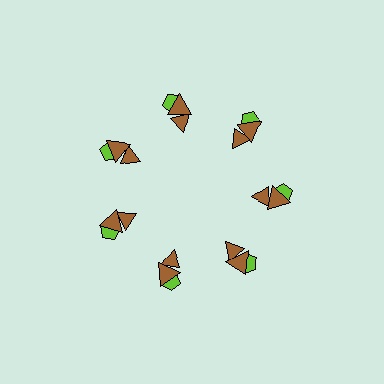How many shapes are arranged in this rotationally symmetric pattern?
There are 21 shapes, arranged in 7 groups of 3.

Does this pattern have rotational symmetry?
Yes, this pattern has 7-fold rotational symmetry. It looks the same after rotating 51 degrees around the center.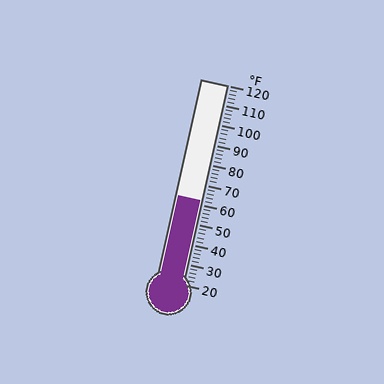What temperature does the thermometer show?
The thermometer shows approximately 62°F.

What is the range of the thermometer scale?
The thermometer scale ranges from 20°F to 120°F.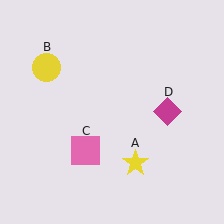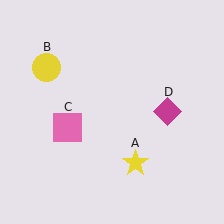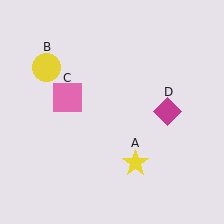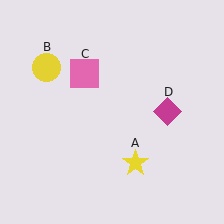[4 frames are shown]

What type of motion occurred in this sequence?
The pink square (object C) rotated clockwise around the center of the scene.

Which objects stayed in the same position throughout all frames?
Yellow star (object A) and yellow circle (object B) and magenta diamond (object D) remained stationary.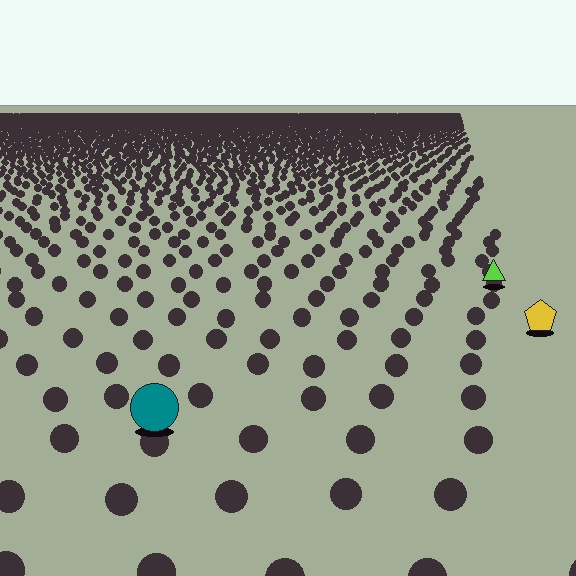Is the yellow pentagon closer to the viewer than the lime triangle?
Yes. The yellow pentagon is closer — you can tell from the texture gradient: the ground texture is coarser near it.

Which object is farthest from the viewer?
The lime triangle is farthest from the viewer. It appears smaller and the ground texture around it is denser.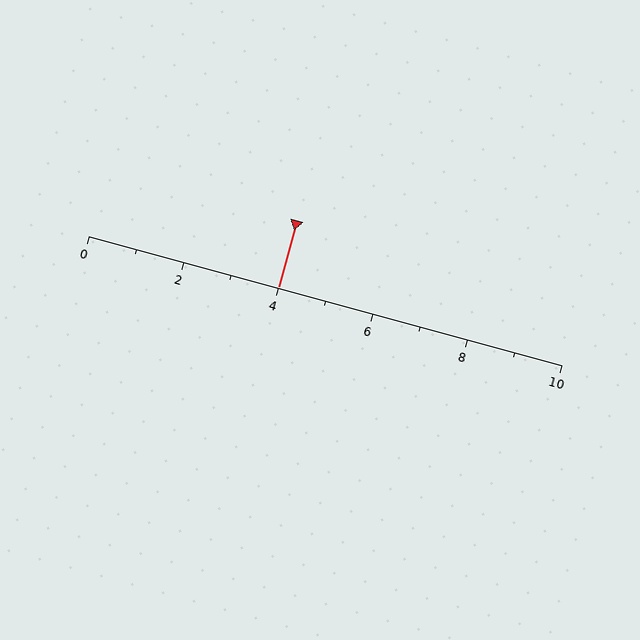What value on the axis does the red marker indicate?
The marker indicates approximately 4.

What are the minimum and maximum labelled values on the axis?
The axis runs from 0 to 10.